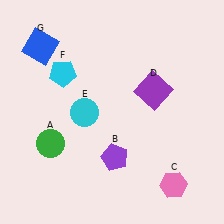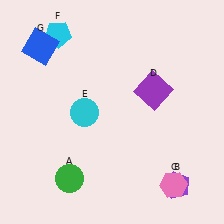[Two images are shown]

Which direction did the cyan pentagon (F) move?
The cyan pentagon (F) moved up.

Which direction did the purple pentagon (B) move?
The purple pentagon (B) moved right.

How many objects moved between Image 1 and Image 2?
3 objects moved between the two images.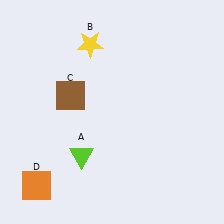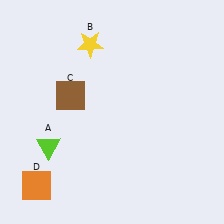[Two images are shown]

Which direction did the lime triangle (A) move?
The lime triangle (A) moved left.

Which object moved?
The lime triangle (A) moved left.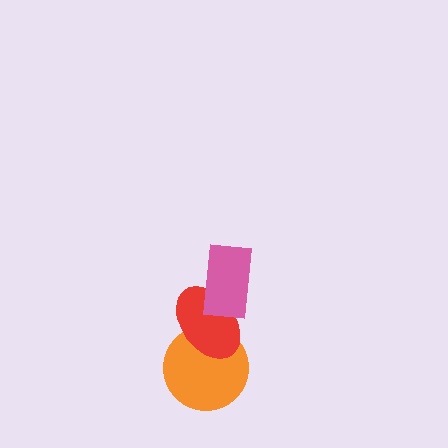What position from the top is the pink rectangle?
The pink rectangle is 1st from the top.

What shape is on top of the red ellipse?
The pink rectangle is on top of the red ellipse.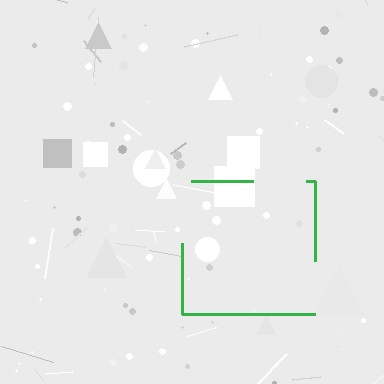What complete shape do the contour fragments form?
The contour fragments form a square.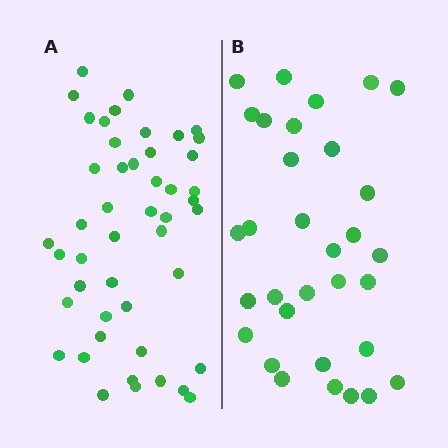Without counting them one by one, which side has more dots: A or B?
Region A (the left region) has more dots.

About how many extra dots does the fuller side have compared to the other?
Region A has approximately 15 more dots than region B.